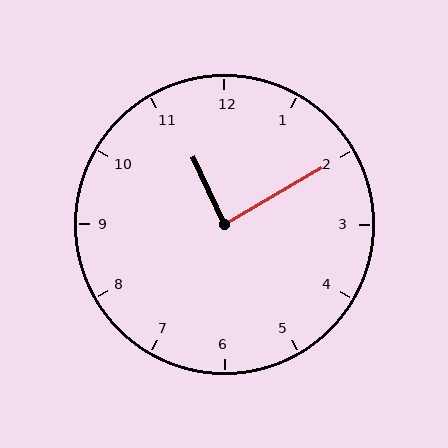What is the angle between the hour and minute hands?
Approximately 85 degrees.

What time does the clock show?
11:10.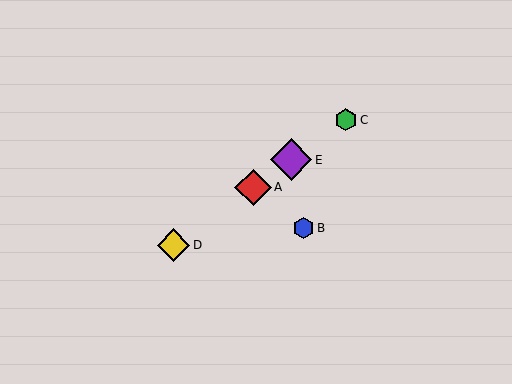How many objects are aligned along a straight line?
4 objects (A, C, D, E) are aligned along a straight line.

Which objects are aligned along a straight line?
Objects A, C, D, E are aligned along a straight line.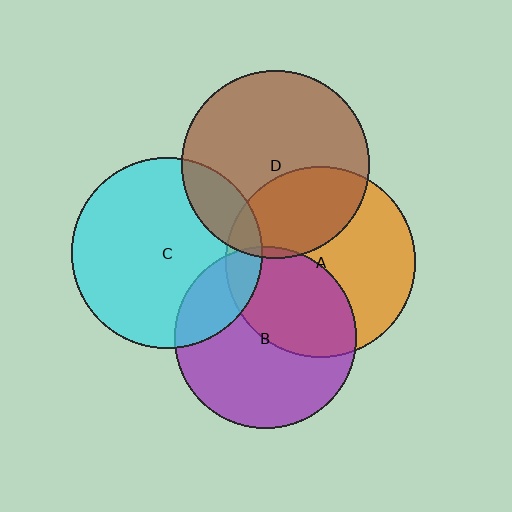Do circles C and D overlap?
Yes.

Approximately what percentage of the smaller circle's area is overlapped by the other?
Approximately 15%.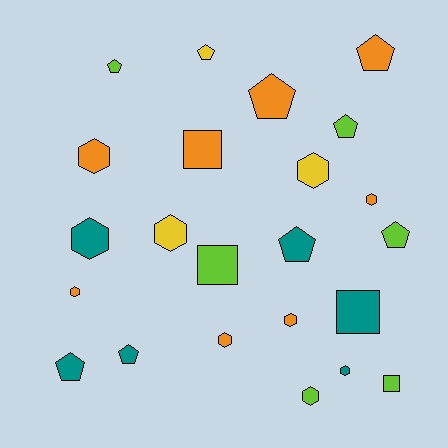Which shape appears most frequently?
Hexagon, with 10 objects.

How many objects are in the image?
There are 23 objects.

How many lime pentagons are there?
There are 3 lime pentagons.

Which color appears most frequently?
Orange, with 8 objects.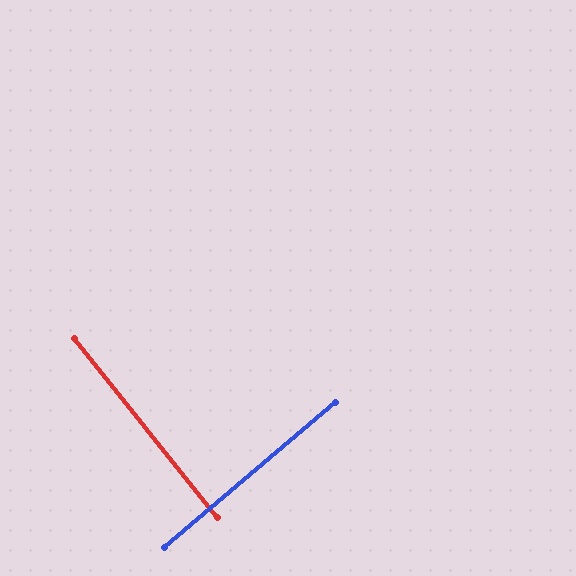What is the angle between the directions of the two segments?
Approximately 89 degrees.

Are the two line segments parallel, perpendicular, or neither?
Perpendicular — they meet at approximately 89°.